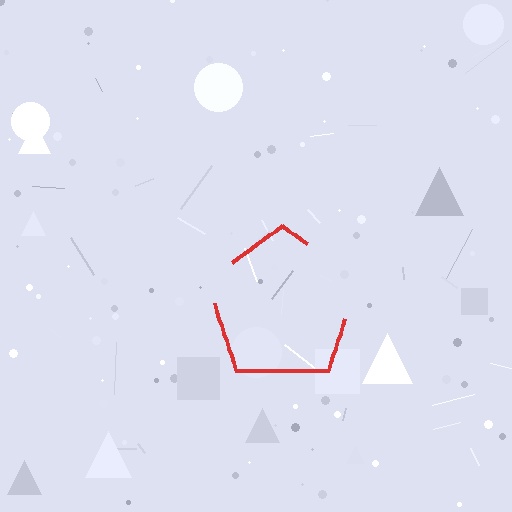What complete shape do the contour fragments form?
The contour fragments form a pentagon.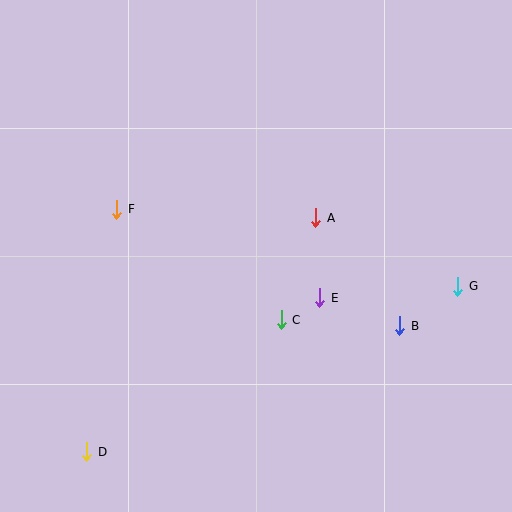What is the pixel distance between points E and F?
The distance between E and F is 221 pixels.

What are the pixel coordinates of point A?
Point A is at (316, 218).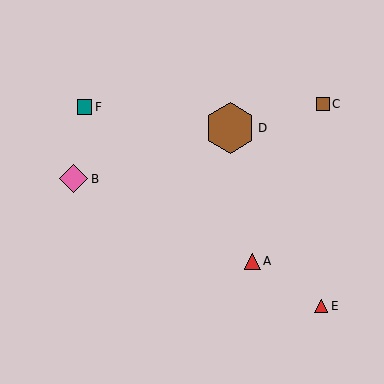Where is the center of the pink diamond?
The center of the pink diamond is at (74, 179).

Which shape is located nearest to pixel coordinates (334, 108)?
The brown square (labeled C) at (323, 104) is nearest to that location.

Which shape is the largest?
The brown hexagon (labeled D) is the largest.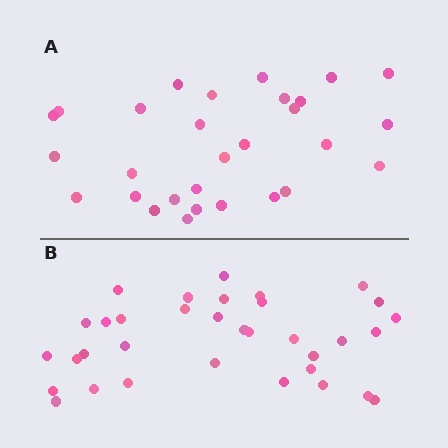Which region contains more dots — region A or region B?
Region B (the bottom region) has more dots.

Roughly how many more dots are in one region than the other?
Region B has about 5 more dots than region A.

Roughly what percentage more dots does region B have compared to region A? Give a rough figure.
About 15% more.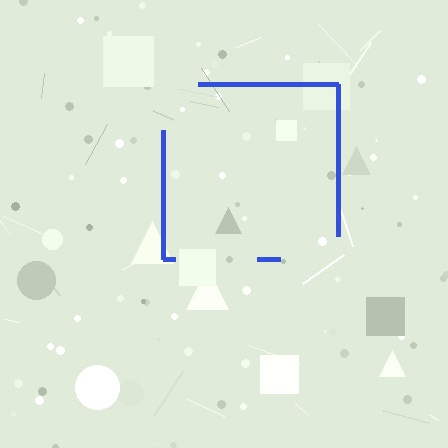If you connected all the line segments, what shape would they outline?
They would outline a square.